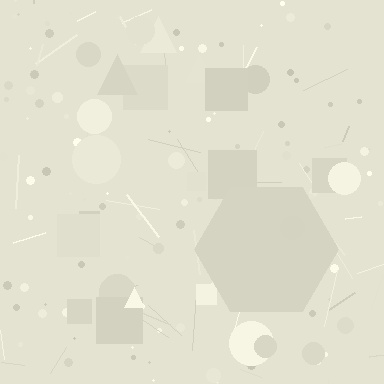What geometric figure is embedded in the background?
A hexagon is embedded in the background.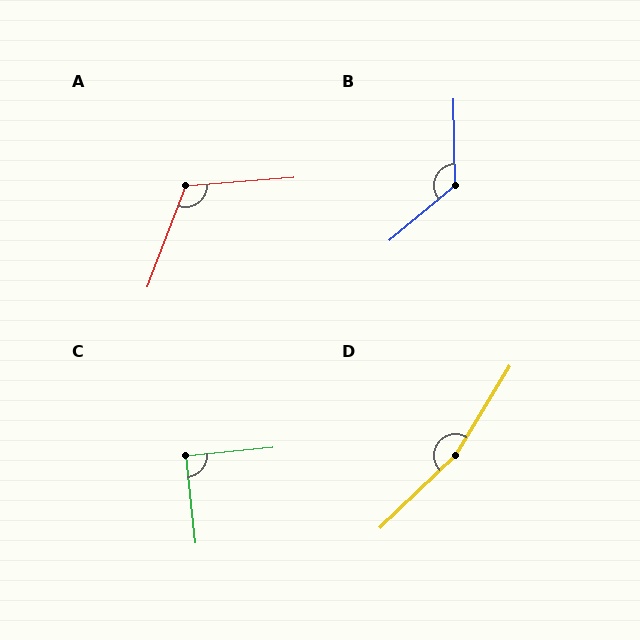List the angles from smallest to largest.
C (89°), A (116°), B (128°), D (165°).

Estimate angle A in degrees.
Approximately 116 degrees.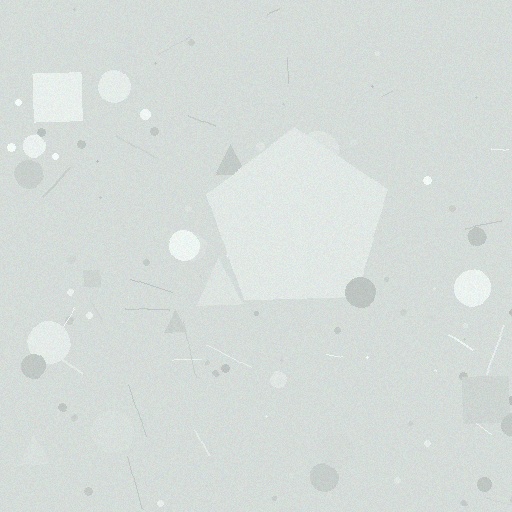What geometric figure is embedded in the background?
A pentagon is embedded in the background.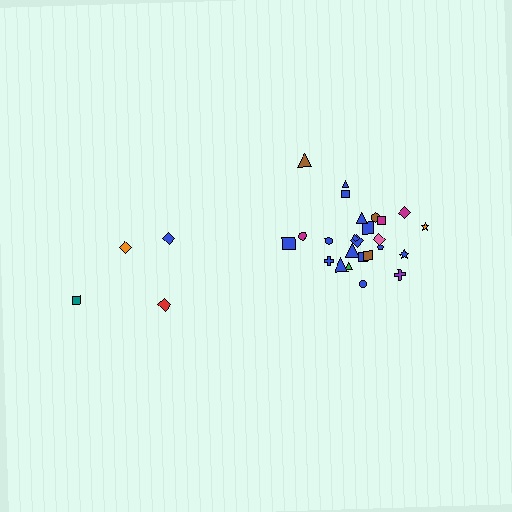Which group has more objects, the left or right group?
The right group.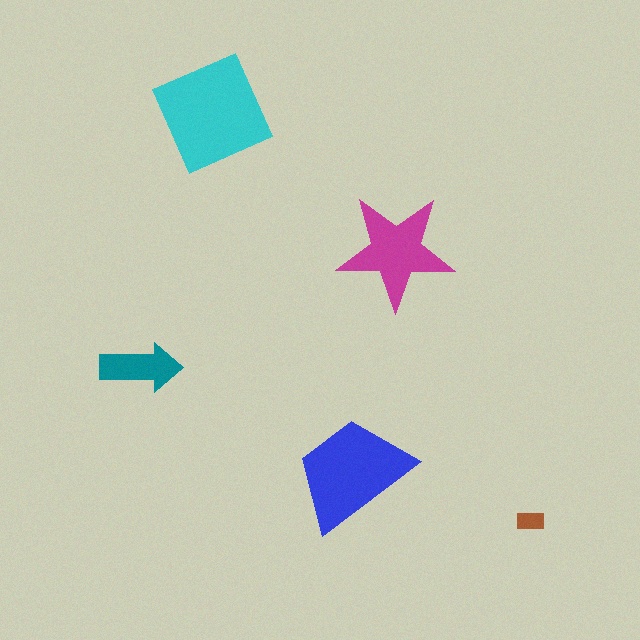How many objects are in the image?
There are 5 objects in the image.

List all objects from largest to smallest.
The cyan square, the blue trapezoid, the magenta star, the teal arrow, the brown rectangle.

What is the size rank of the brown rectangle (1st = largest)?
5th.